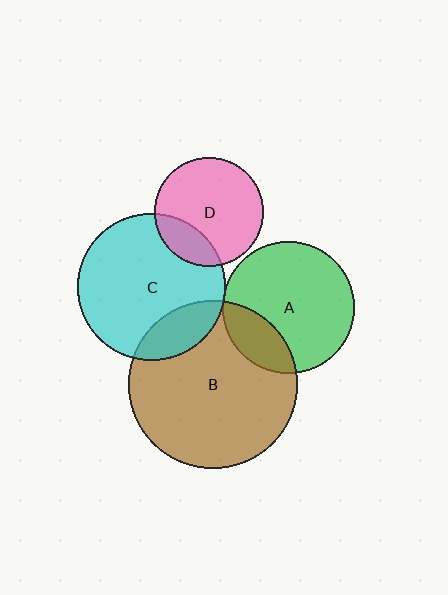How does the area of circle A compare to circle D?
Approximately 1.5 times.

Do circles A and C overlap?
Yes.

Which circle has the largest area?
Circle B (brown).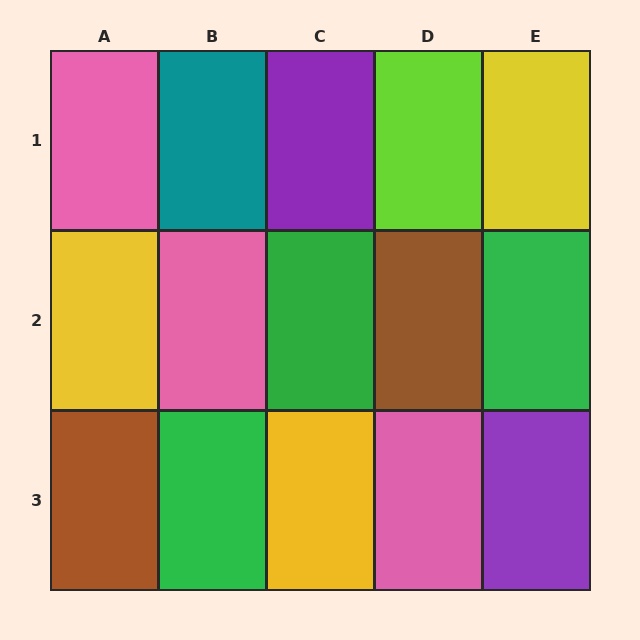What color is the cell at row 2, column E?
Green.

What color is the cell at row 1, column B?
Teal.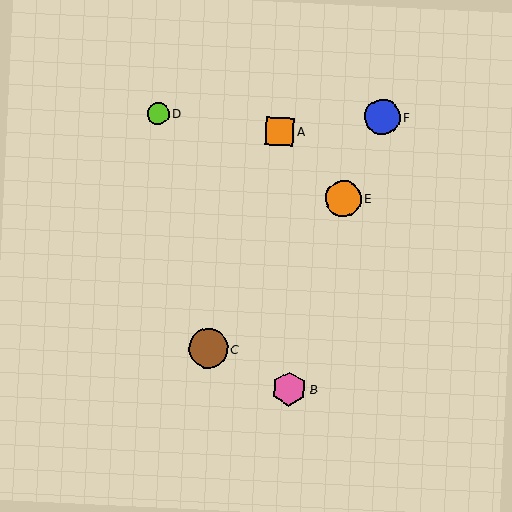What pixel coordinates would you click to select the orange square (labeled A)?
Click at (280, 132) to select the orange square A.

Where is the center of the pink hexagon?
The center of the pink hexagon is at (289, 389).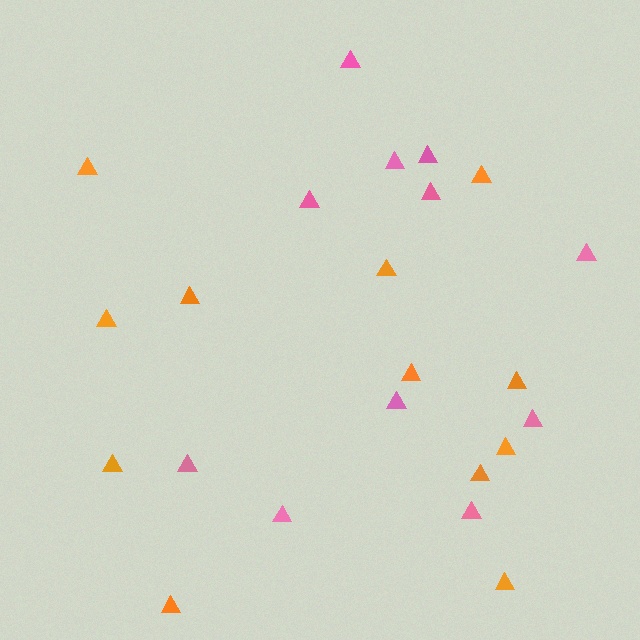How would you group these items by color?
There are 2 groups: one group of orange triangles (12) and one group of pink triangles (11).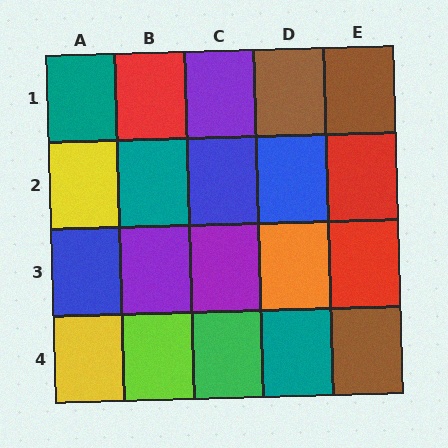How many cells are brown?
3 cells are brown.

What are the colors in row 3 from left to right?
Blue, purple, purple, orange, red.